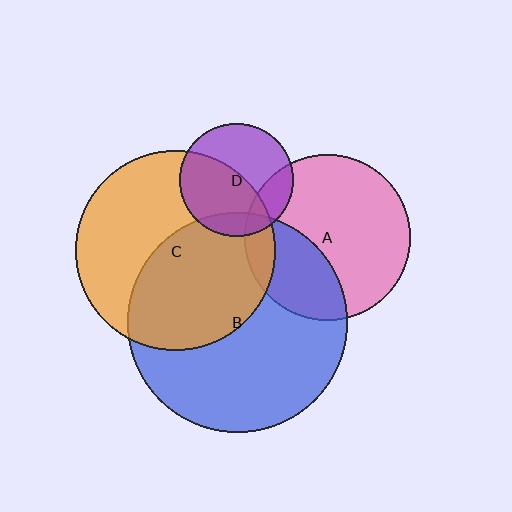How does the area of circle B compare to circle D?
Approximately 3.8 times.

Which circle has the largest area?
Circle B (blue).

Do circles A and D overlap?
Yes.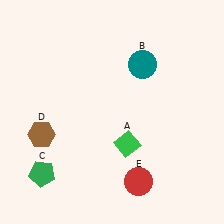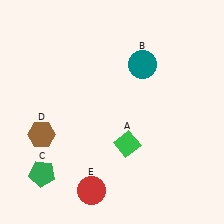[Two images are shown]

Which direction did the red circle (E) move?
The red circle (E) moved left.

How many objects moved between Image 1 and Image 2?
1 object moved between the two images.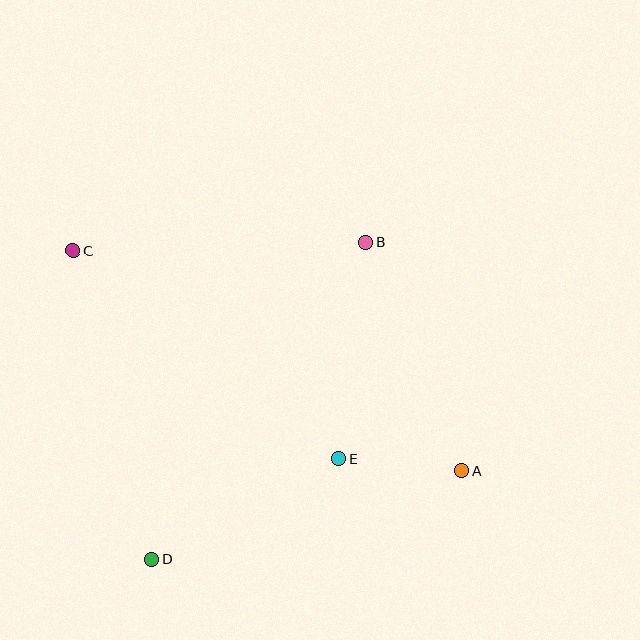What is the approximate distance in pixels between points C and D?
The distance between C and D is approximately 319 pixels.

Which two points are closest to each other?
Points A and E are closest to each other.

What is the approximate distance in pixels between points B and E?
The distance between B and E is approximately 218 pixels.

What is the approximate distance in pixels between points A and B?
The distance between A and B is approximately 248 pixels.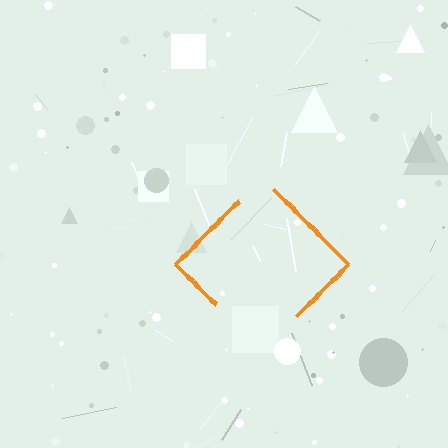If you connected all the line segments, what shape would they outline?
They would outline a diamond.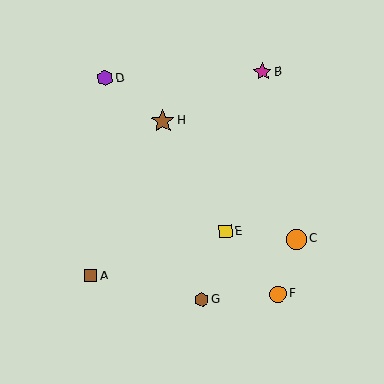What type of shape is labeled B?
Shape B is a magenta star.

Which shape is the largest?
The brown star (labeled H) is the largest.